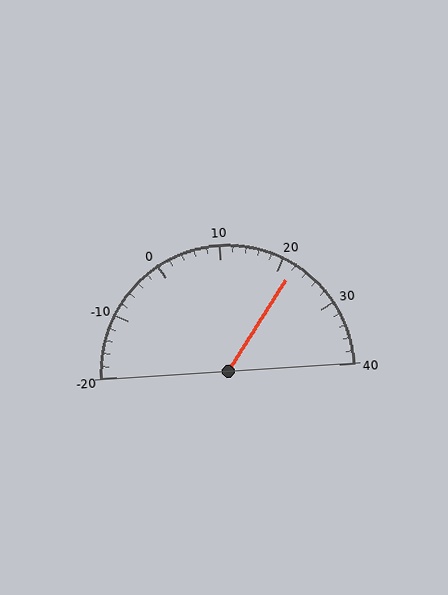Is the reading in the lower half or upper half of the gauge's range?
The reading is in the upper half of the range (-20 to 40).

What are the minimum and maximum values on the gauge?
The gauge ranges from -20 to 40.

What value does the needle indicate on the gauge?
The needle indicates approximately 22.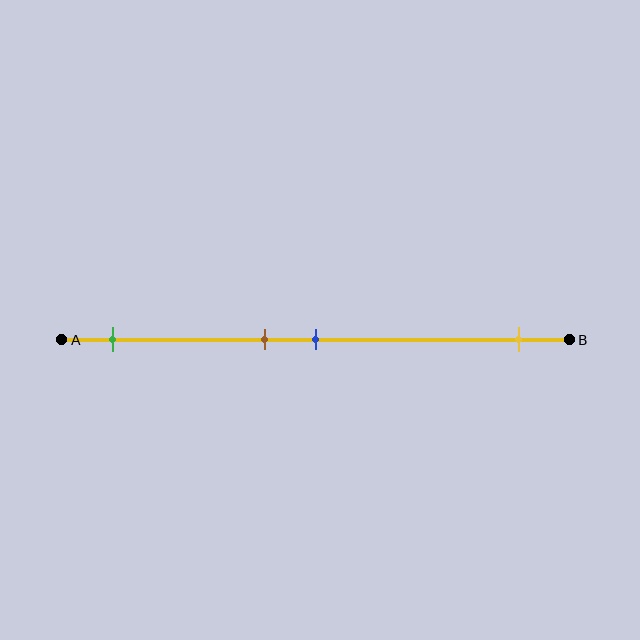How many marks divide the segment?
There are 4 marks dividing the segment.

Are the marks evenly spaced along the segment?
No, the marks are not evenly spaced.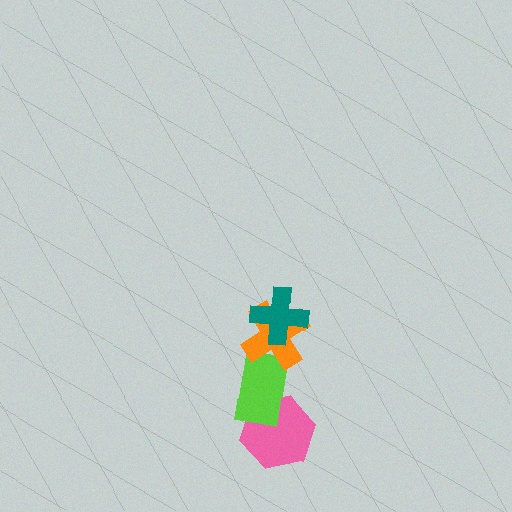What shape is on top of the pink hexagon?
The lime rectangle is on top of the pink hexagon.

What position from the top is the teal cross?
The teal cross is 1st from the top.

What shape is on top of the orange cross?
The teal cross is on top of the orange cross.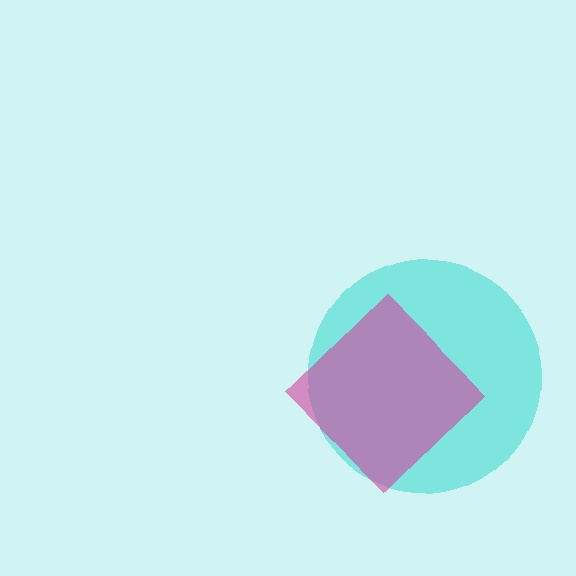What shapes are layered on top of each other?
The layered shapes are: a cyan circle, a magenta diamond.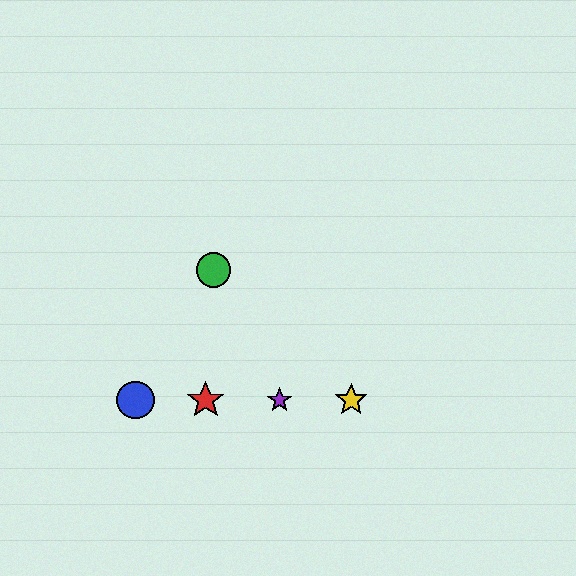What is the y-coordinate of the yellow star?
The yellow star is at y≈400.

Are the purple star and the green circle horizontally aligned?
No, the purple star is at y≈400 and the green circle is at y≈270.